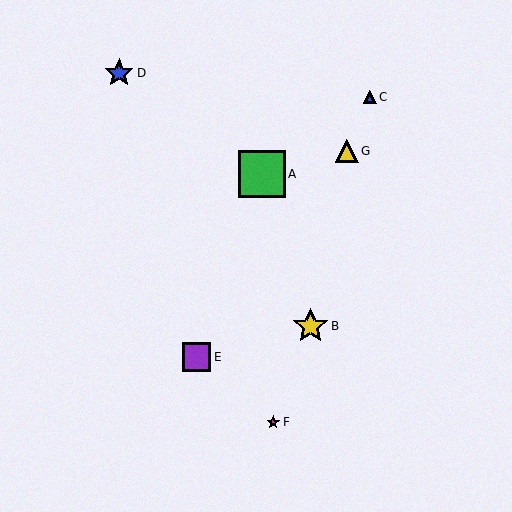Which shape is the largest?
The green square (labeled A) is the largest.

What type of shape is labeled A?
Shape A is a green square.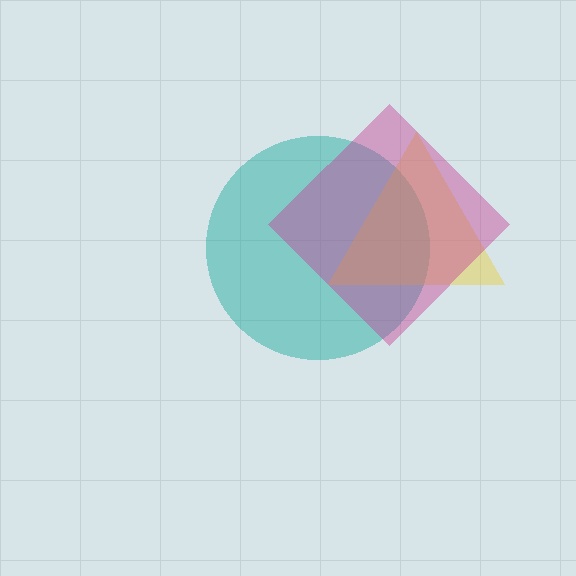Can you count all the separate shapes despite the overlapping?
Yes, there are 3 separate shapes.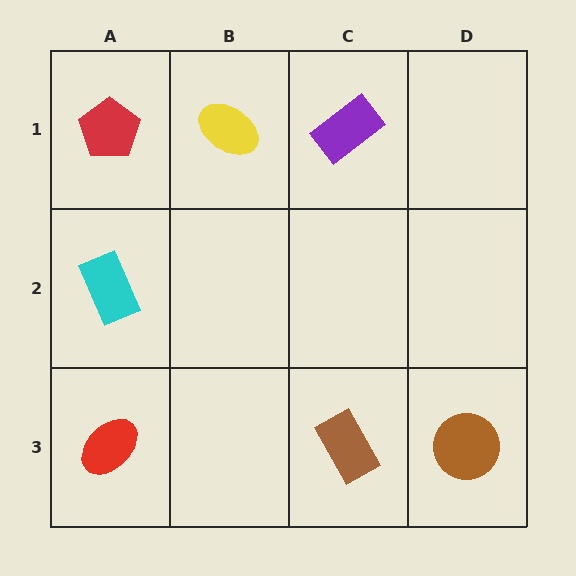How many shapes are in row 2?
1 shape.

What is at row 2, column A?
A cyan rectangle.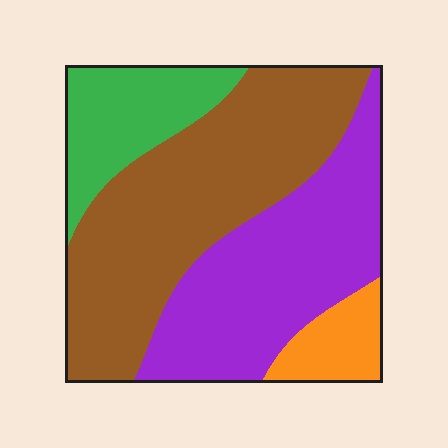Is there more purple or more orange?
Purple.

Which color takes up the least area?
Orange, at roughly 10%.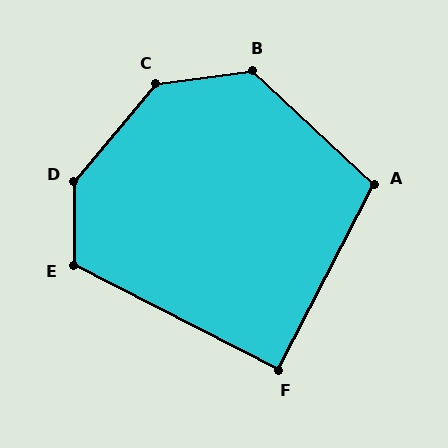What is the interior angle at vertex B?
Approximately 129 degrees (obtuse).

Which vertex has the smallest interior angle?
F, at approximately 90 degrees.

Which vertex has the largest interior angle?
D, at approximately 140 degrees.